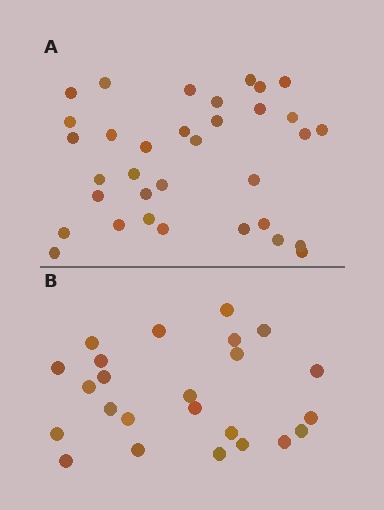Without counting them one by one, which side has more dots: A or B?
Region A (the top region) has more dots.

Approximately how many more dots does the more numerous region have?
Region A has roughly 10 or so more dots than region B.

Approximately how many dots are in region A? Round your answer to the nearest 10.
About 30 dots. (The exact count is 34, which rounds to 30.)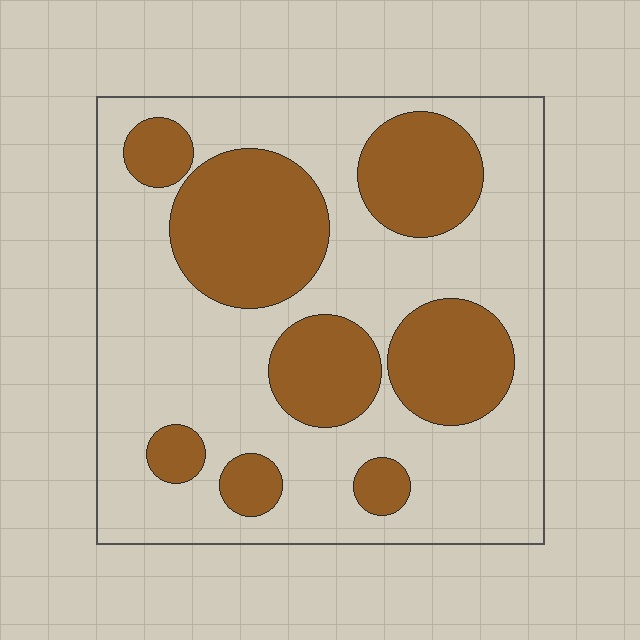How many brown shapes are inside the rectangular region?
8.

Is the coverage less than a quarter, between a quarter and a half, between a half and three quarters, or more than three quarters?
Between a quarter and a half.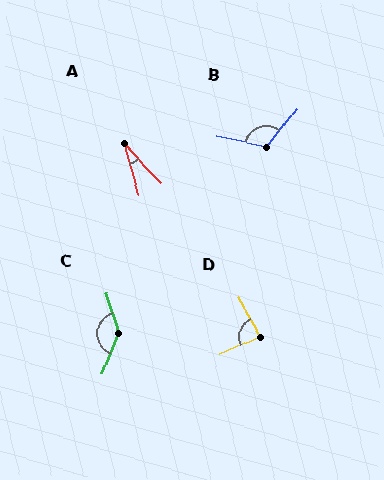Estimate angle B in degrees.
Approximately 116 degrees.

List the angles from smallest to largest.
A (28°), D (84°), B (116°), C (141°).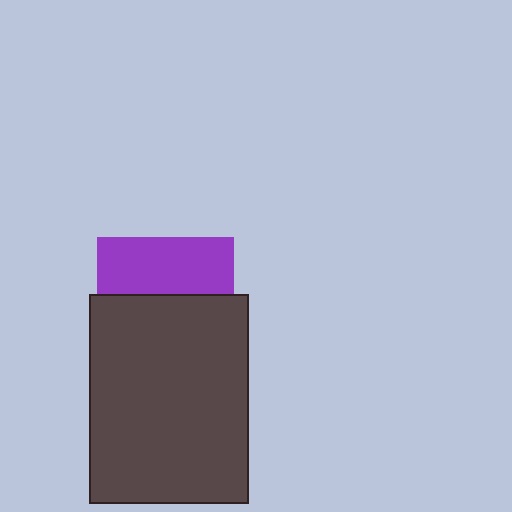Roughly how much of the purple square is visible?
A small part of it is visible (roughly 41%).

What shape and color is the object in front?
The object in front is a dark gray rectangle.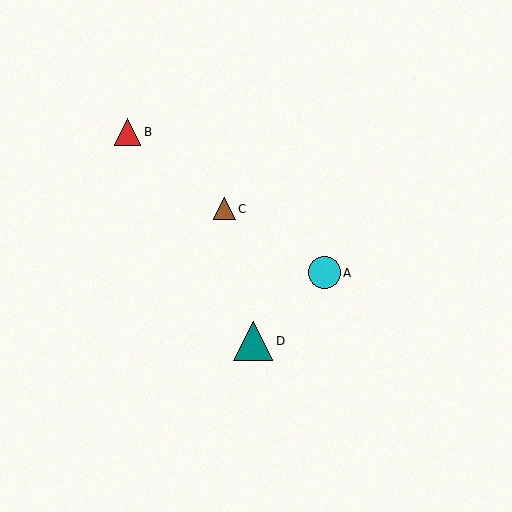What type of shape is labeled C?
Shape C is a brown triangle.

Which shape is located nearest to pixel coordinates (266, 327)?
The teal triangle (labeled D) at (253, 341) is nearest to that location.